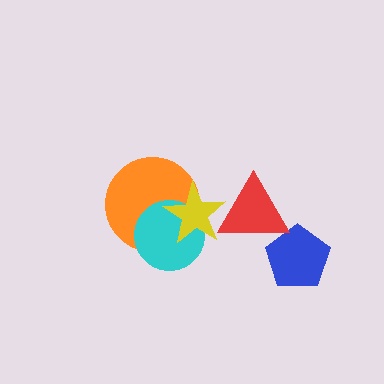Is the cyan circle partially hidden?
Yes, it is partially covered by another shape.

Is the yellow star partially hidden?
No, no other shape covers it.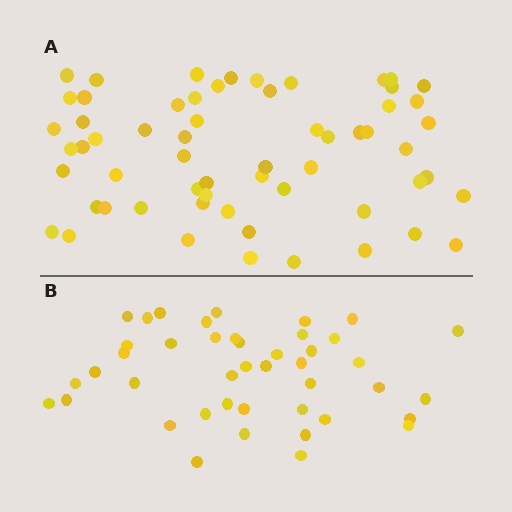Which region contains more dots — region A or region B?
Region A (the top region) has more dots.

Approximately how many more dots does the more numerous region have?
Region A has approximately 15 more dots than region B.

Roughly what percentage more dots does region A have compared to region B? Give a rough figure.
About 40% more.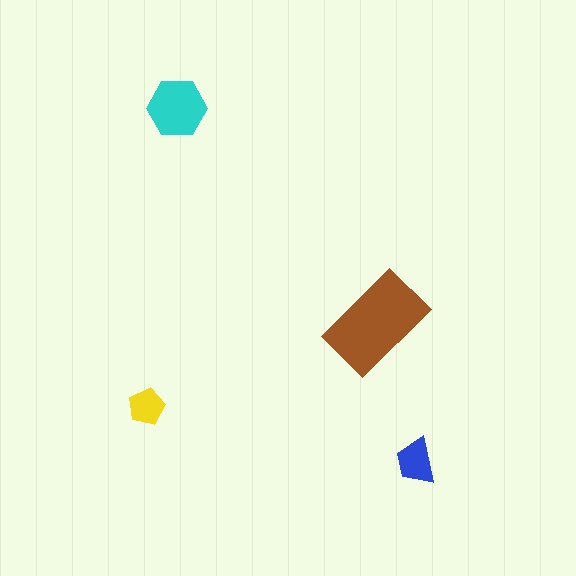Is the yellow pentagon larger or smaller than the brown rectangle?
Smaller.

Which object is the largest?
The brown rectangle.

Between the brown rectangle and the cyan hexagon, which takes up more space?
The brown rectangle.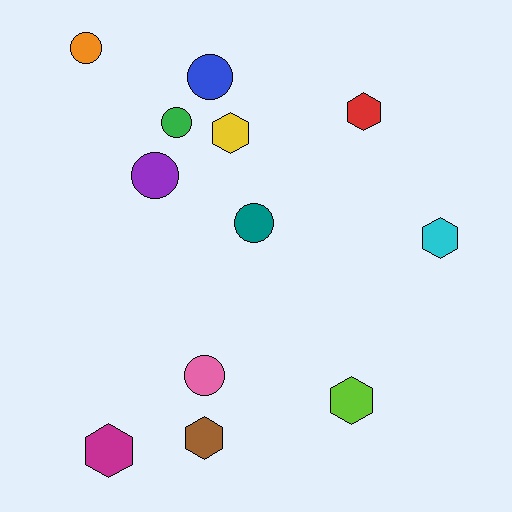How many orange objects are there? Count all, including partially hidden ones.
There is 1 orange object.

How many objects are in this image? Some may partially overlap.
There are 12 objects.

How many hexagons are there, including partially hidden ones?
There are 6 hexagons.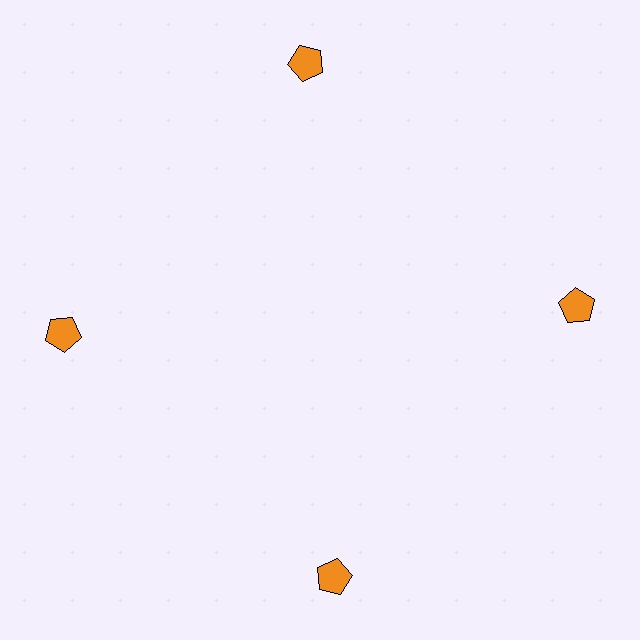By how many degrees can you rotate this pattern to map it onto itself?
The pattern maps onto itself every 90 degrees of rotation.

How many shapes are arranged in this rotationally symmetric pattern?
There are 4 shapes, arranged in 4 groups of 1.